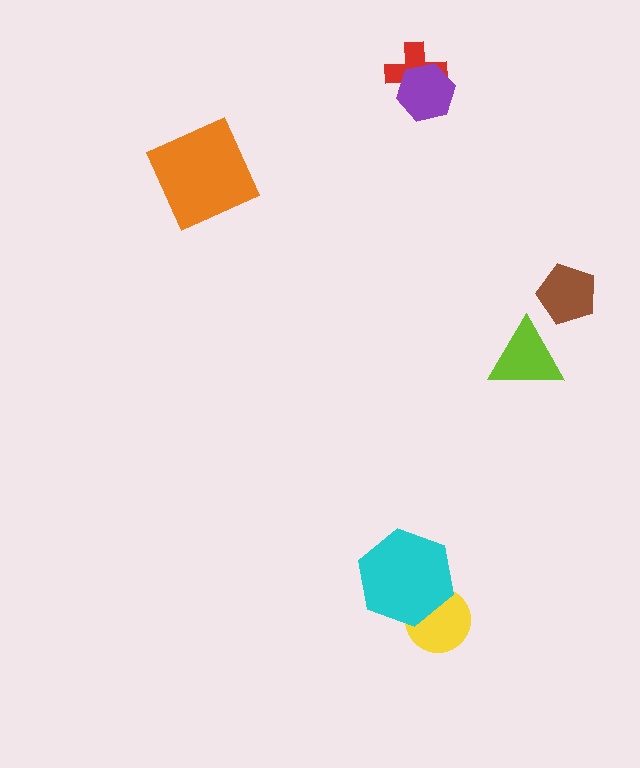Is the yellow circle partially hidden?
Yes, it is partially covered by another shape.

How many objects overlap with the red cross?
1 object overlaps with the red cross.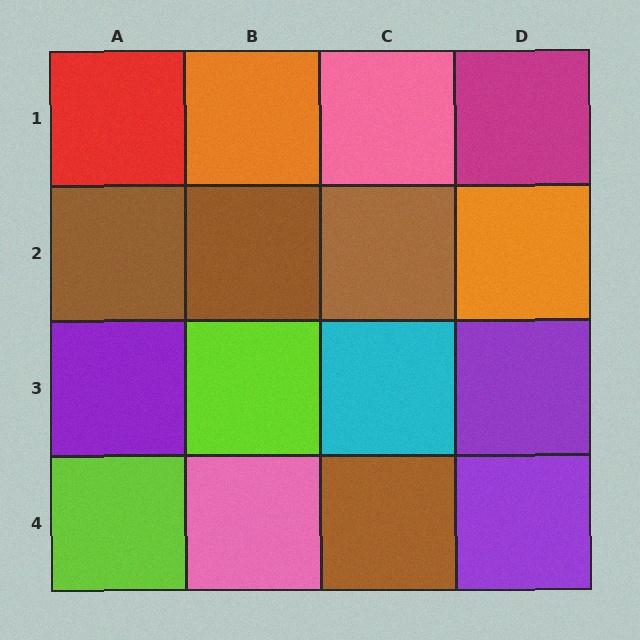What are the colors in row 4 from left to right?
Lime, pink, brown, purple.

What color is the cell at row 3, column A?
Purple.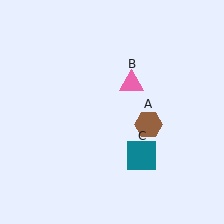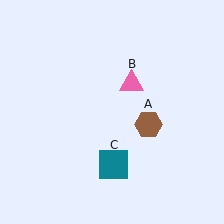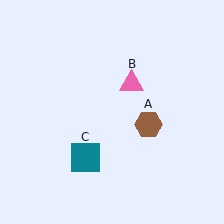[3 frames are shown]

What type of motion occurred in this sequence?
The teal square (object C) rotated clockwise around the center of the scene.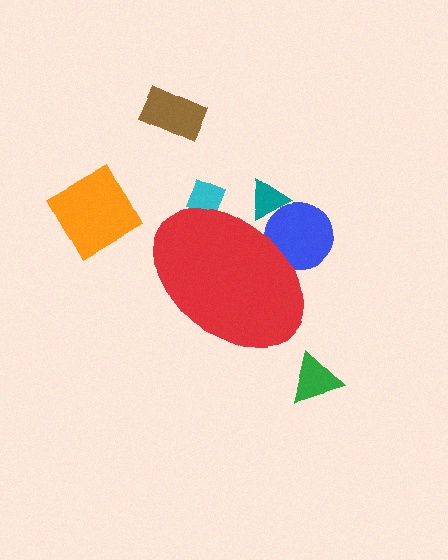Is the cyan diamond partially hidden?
Yes, the cyan diamond is partially hidden behind the red ellipse.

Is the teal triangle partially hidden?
Yes, the teal triangle is partially hidden behind the red ellipse.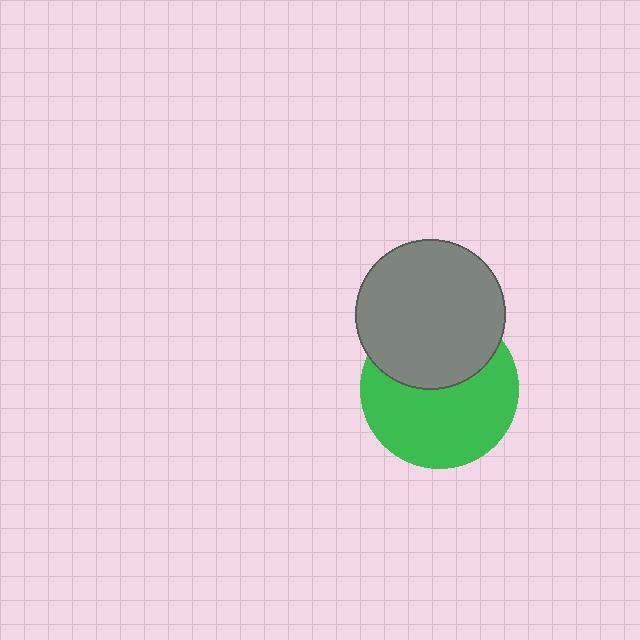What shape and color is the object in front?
The object in front is a gray circle.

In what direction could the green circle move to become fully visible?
The green circle could move down. That would shift it out from behind the gray circle entirely.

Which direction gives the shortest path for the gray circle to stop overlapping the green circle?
Moving up gives the shortest separation.